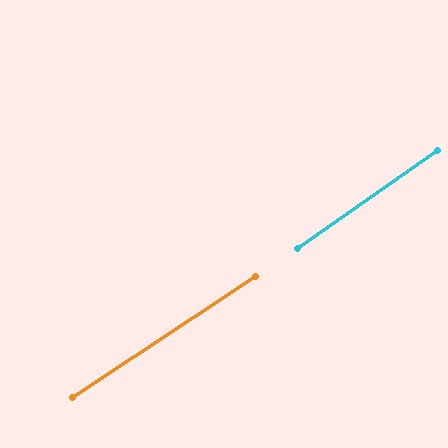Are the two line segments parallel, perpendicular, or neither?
Parallel — their directions differ by only 1.4°.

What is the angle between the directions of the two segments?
Approximately 1 degree.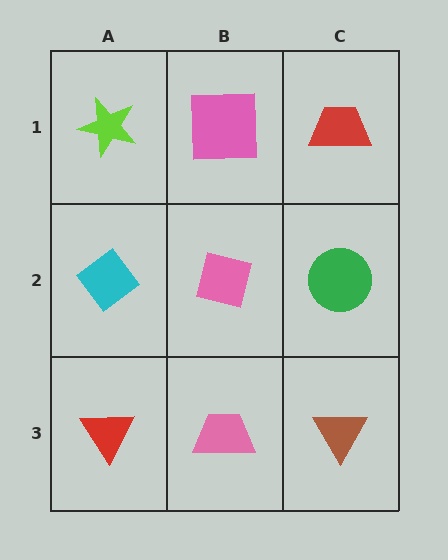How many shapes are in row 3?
3 shapes.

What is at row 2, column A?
A cyan diamond.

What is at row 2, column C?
A green circle.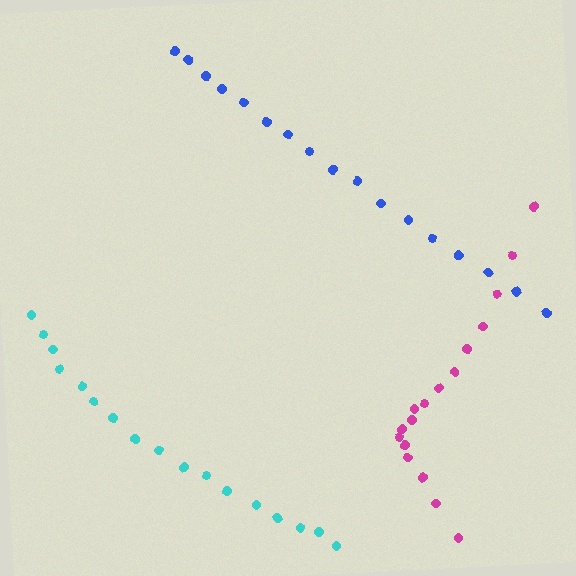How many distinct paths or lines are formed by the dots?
There are 3 distinct paths.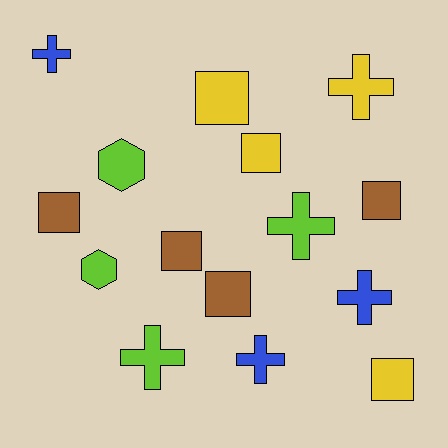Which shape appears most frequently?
Square, with 7 objects.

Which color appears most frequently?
Lime, with 4 objects.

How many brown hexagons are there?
There are no brown hexagons.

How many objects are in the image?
There are 15 objects.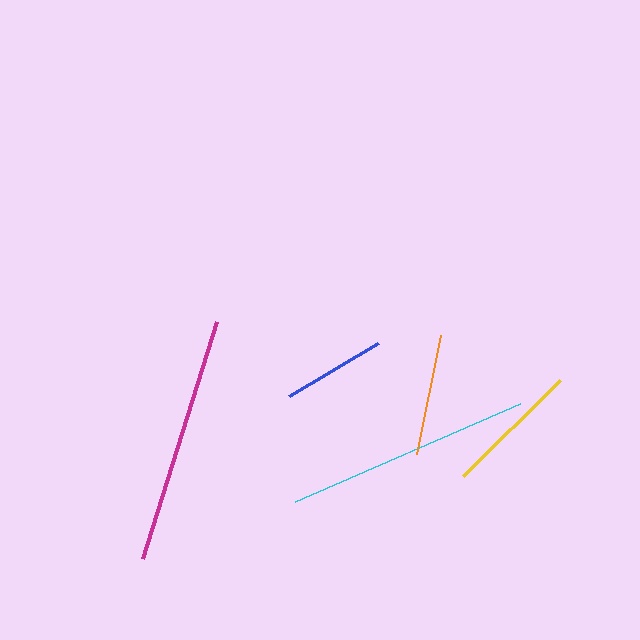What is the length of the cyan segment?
The cyan segment is approximately 245 pixels long.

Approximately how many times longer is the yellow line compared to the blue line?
The yellow line is approximately 1.3 times the length of the blue line.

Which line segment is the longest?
The magenta line is the longest at approximately 249 pixels.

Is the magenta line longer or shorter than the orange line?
The magenta line is longer than the orange line.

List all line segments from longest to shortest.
From longest to shortest: magenta, cyan, yellow, orange, blue.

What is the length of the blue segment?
The blue segment is approximately 104 pixels long.